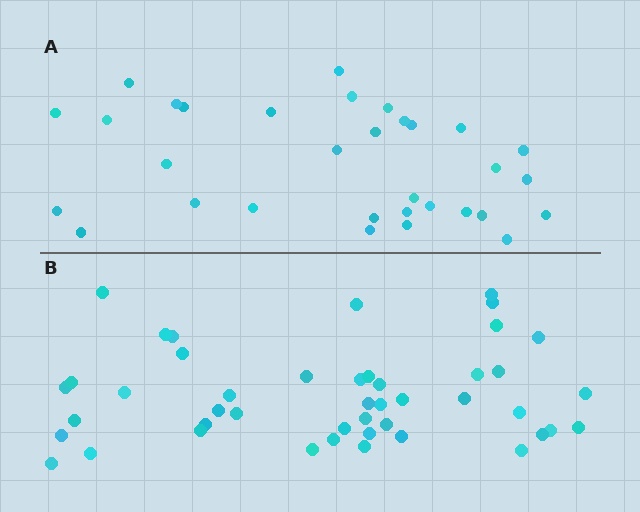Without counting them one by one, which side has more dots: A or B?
Region B (the bottom region) has more dots.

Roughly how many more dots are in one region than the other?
Region B has approximately 15 more dots than region A.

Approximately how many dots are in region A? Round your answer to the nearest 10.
About 30 dots. (The exact count is 32, which rounds to 30.)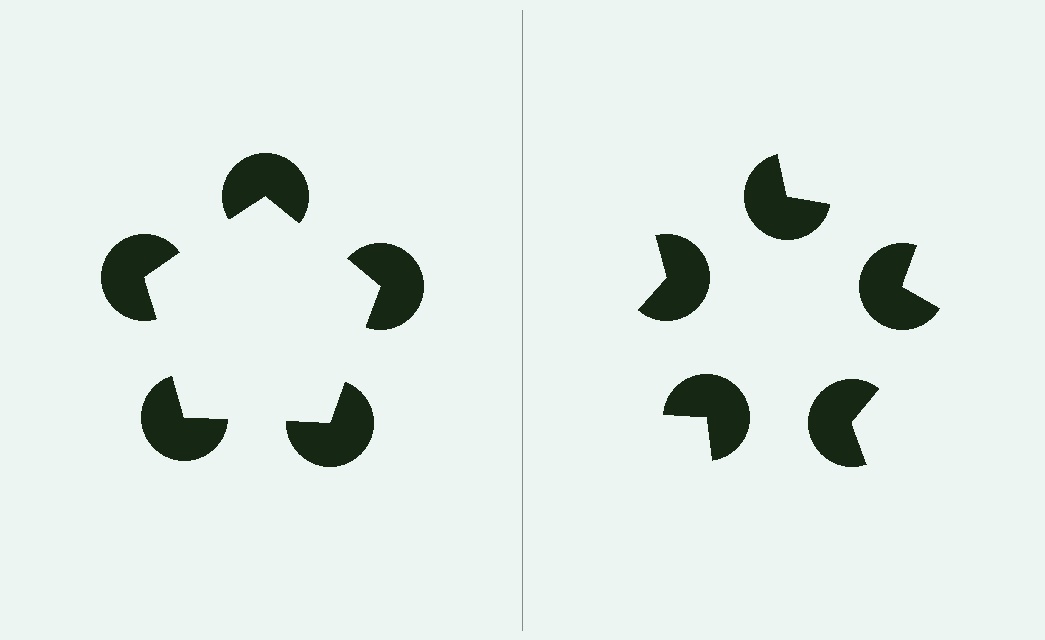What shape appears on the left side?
An illusory pentagon.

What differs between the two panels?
The pac-man discs are positioned identically on both sides; only the wedge orientations differ. On the left they align to a pentagon; on the right they are misaligned.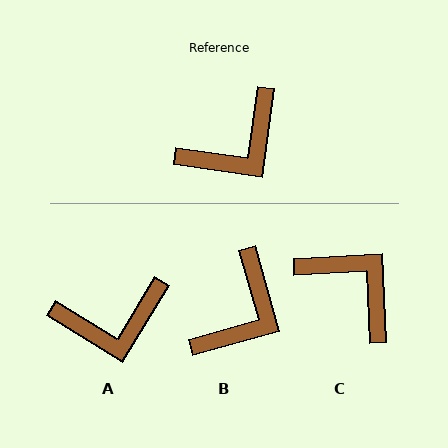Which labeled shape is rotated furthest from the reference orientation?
C, about 101 degrees away.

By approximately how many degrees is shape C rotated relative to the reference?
Approximately 101 degrees counter-clockwise.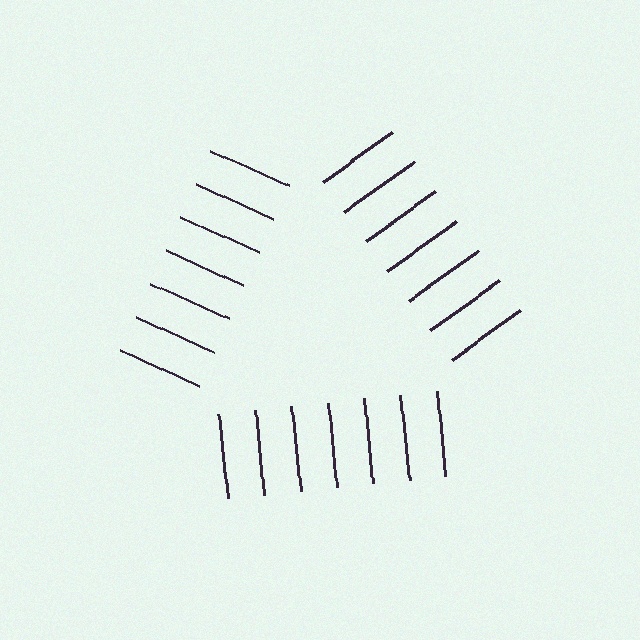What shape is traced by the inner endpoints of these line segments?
An illusory triangle — the line segments terminate on its edges but no continuous stroke is drawn.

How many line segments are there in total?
21 — 7 along each of the 3 edges.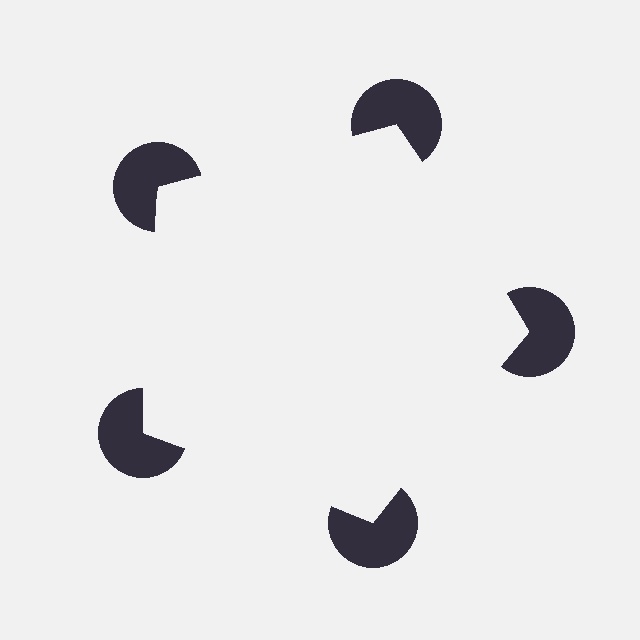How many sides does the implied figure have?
5 sides.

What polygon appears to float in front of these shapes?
An illusory pentagon — its edges are inferred from the aligned wedge cuts in the pac-man discs, not physically drawn.